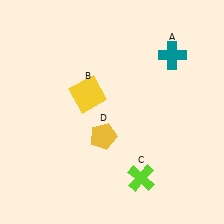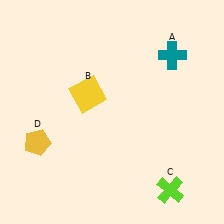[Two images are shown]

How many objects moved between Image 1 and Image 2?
2 objects moved between the two images.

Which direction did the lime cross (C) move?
The lime cross (C) moved right.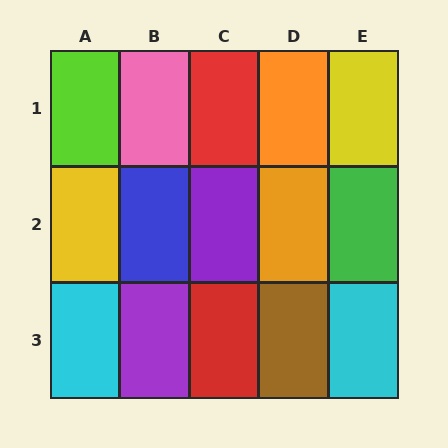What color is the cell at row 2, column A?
Yellow.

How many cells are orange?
2 cells are orange.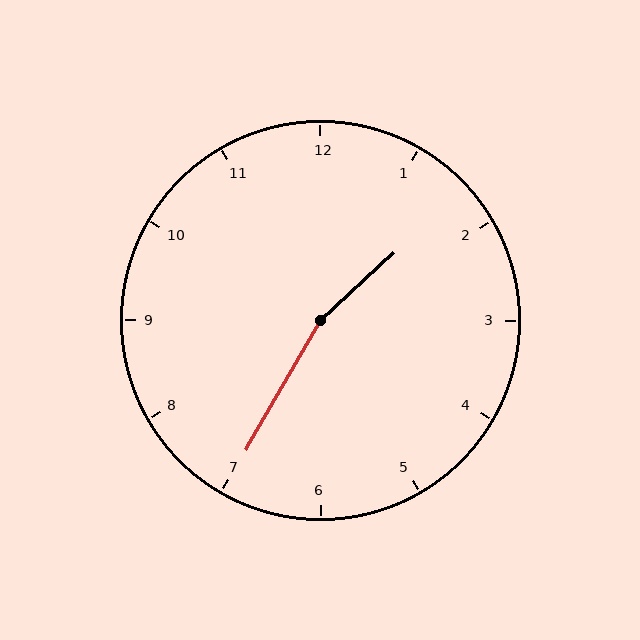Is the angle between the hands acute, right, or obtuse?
It is obtuse.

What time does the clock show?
1:35.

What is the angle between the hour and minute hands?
Approximately 162 degrees.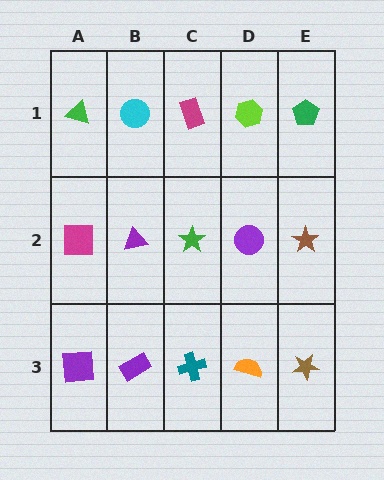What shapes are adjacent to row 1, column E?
A brown star (row 2, column E), a lime hexagon (row 1, column D).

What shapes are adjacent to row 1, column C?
A green star (row 2, column C), a cyan circle (row 1, column B), a lime hexagon (row 1, column D).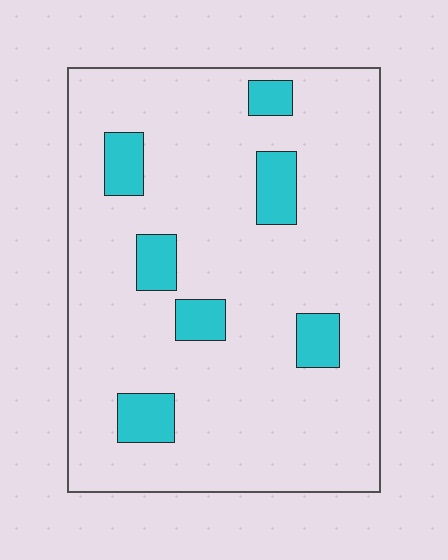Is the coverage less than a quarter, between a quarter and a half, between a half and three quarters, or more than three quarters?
Less than a quarter.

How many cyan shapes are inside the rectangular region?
7.